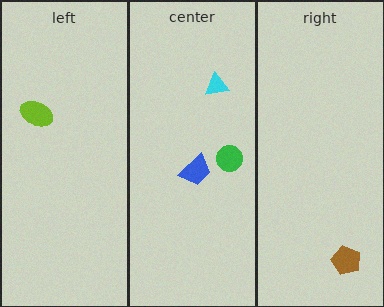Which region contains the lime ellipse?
The left region.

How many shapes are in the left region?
1.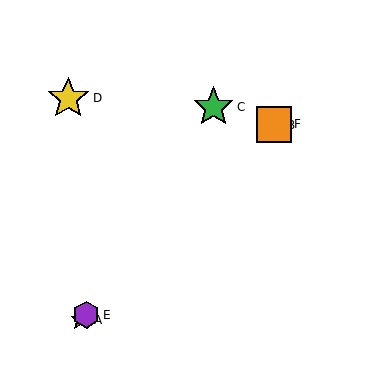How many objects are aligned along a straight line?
4 objects (A, B, E, F) are aligned along a straight line.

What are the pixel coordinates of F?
Object F is at (274, 124).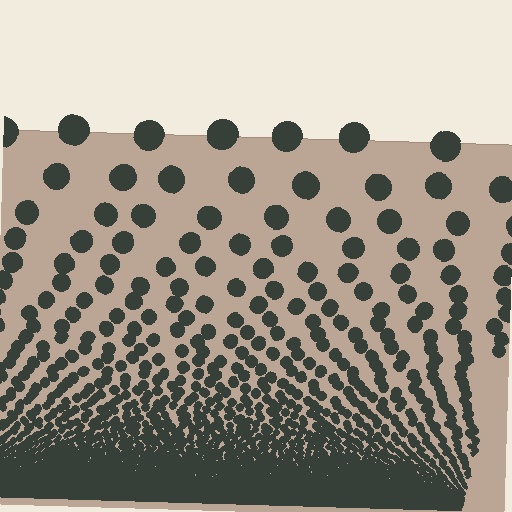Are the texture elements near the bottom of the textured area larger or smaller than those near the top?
Smaller. The gradient is inverted — elements near the bottom are smaller and denser.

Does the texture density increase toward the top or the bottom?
Density increases toward the bottom.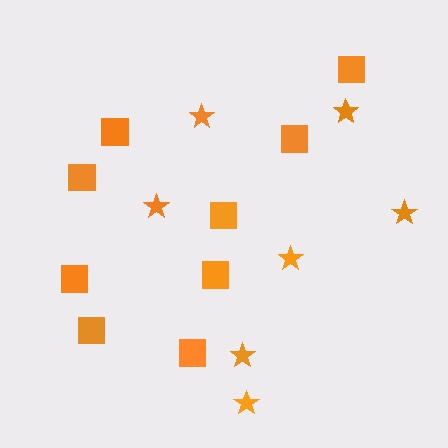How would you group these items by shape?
There are 2 groups: one group of stars (7) and one group of squares (9).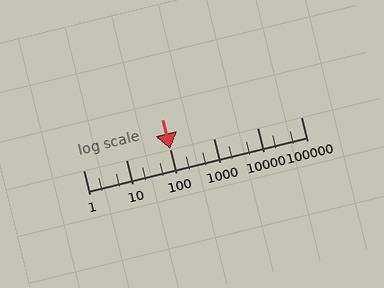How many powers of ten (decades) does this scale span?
The scale spans 5 decades, from 1 to 100000.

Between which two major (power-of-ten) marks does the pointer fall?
The pointer is between 10 and 100.